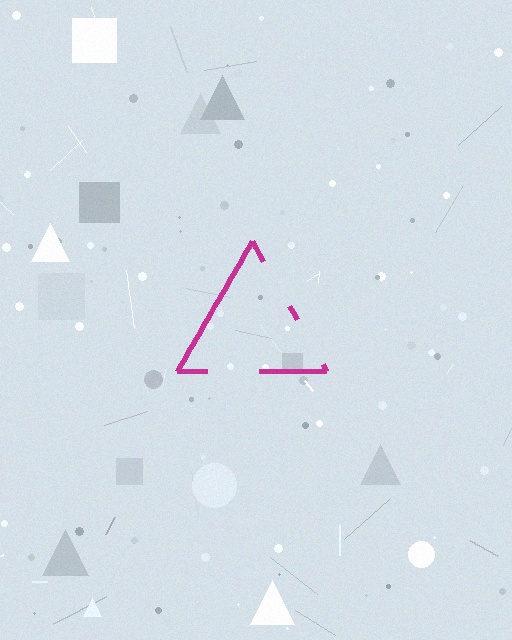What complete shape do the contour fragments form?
The contour fragments form a triangle.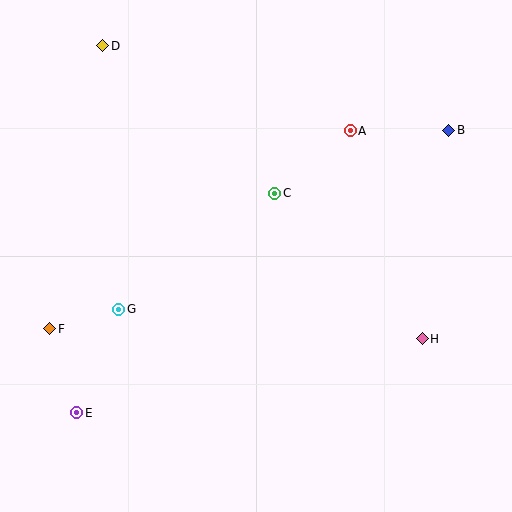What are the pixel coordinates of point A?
Point A is at (350, 131).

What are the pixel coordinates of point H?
Point H is at (422, 339).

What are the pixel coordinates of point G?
Point G is at (119, 309).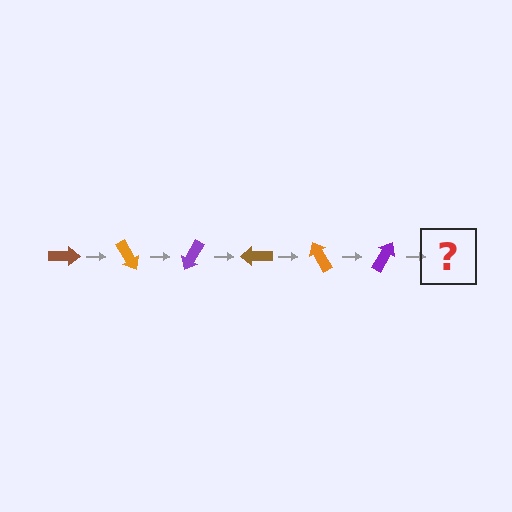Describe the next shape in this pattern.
It should be a brown arrow, rotated 360 degrees from the start.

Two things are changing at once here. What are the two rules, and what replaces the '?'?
The two rules are that it rotates 60 degrees each step and the color cycles through brown, orange, and purple. The '?' should be a brown arrow, rotated 360 degrees from the start.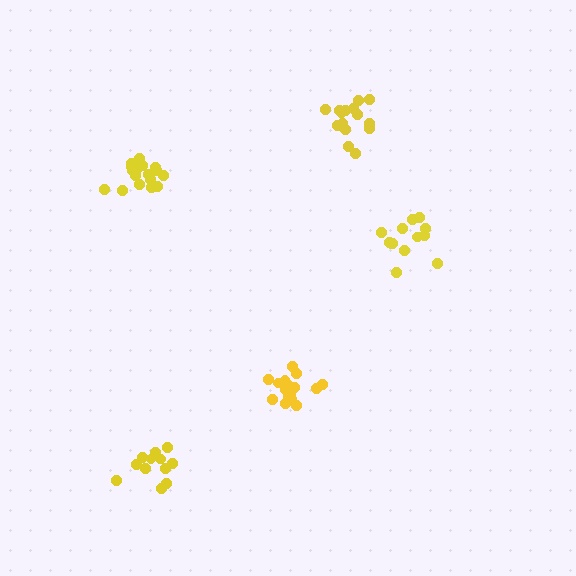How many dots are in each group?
Group 1: 13 dots, Group 2: 12 dots, Group 3: 16 dots, Group 4: 17 dots, Group 5: 16 dots (74 total).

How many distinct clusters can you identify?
There are 5 distinct clusters.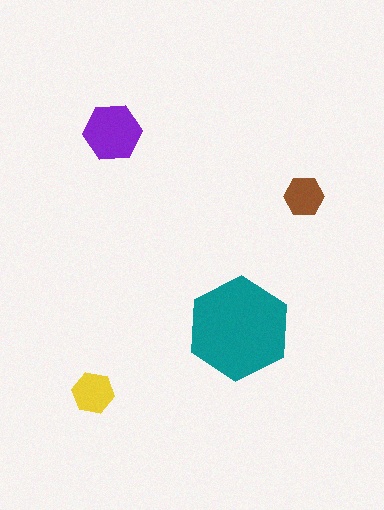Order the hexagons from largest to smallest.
the teal one, the purple one, the yellow one, the brown one.